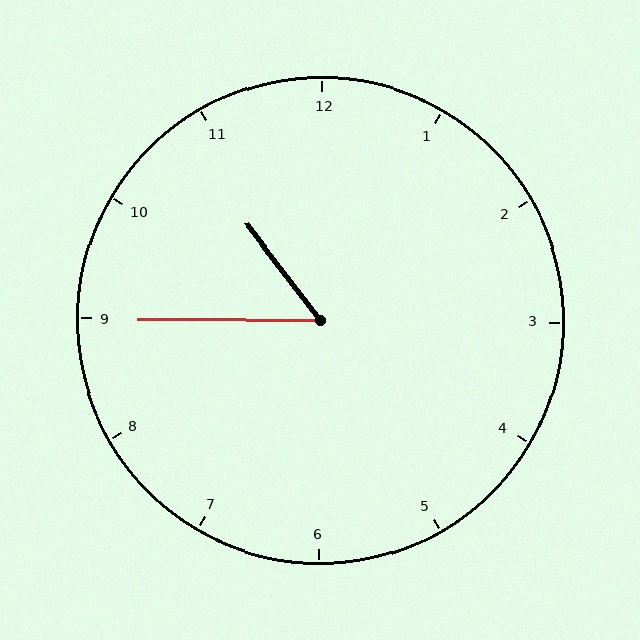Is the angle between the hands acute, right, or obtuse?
It is acute.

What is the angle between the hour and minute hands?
Approximately 52 degrees.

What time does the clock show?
10:45.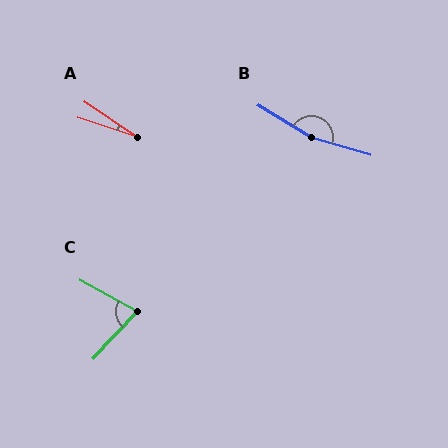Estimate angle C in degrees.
Approximately 76 degrees.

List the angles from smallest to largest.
A (16°), C (76°), B (165°).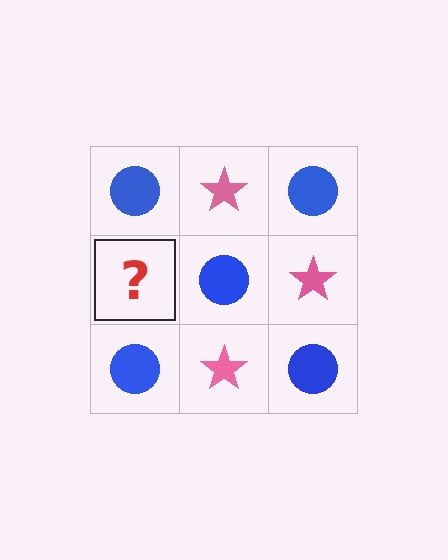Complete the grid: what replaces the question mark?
The question mark should be replaced with a pink star.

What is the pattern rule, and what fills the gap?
The rule is that it alternates blue circle and pink star in a checkerboard pattern. The gap should be filled with a pink star.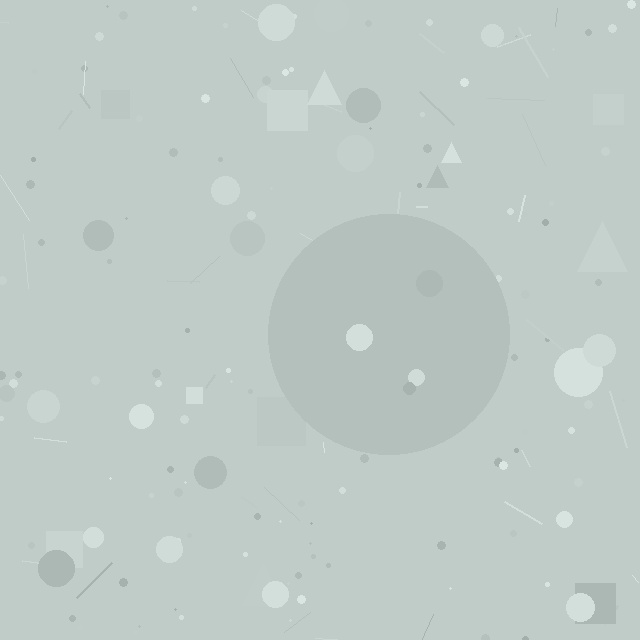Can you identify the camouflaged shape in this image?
The camouflaged shape is a circle.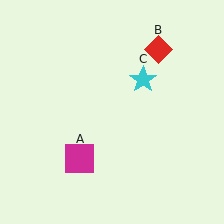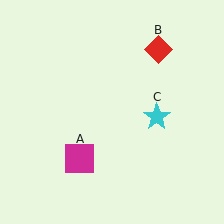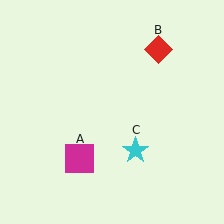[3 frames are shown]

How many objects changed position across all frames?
1 object changed position: cyan star (object C).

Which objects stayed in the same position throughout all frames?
Magenta square (object A) and red diamond (object B) remained stationary.